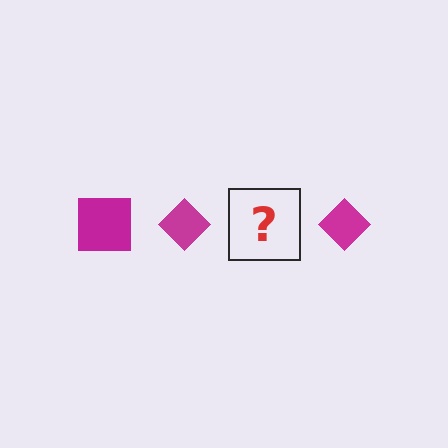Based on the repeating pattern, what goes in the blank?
The blank should be a magenta square.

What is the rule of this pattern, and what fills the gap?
The rule is that the pattern cycles through square, diamond shapes in magenta. The gap should be filled with a magenta square.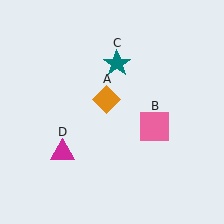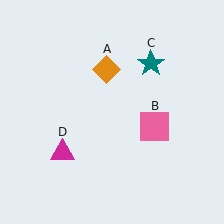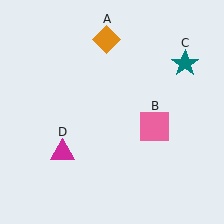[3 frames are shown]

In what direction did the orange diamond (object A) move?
The orange diamond (object A) moved up.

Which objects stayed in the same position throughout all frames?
Pink square (object B) and magenta triangle (object D) remained stationary.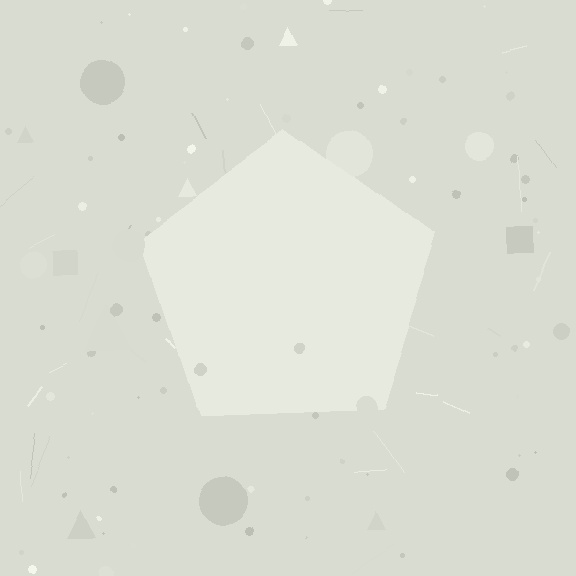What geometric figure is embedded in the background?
A pentagon is embedded in the background.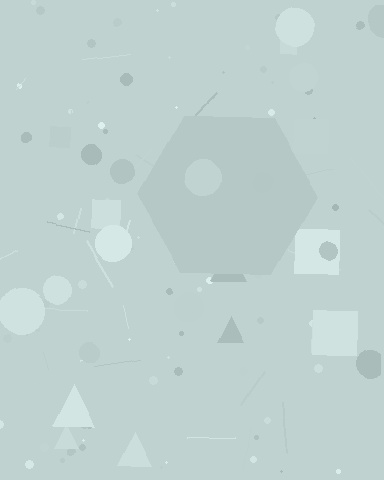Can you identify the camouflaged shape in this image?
The camouflaged shape is a hexagon.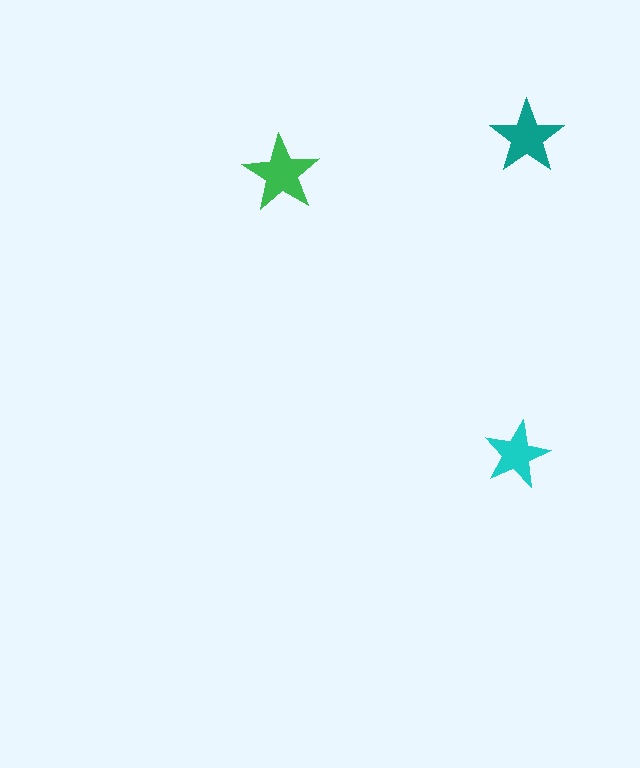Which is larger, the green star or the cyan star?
The green one.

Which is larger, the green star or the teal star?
The green one.